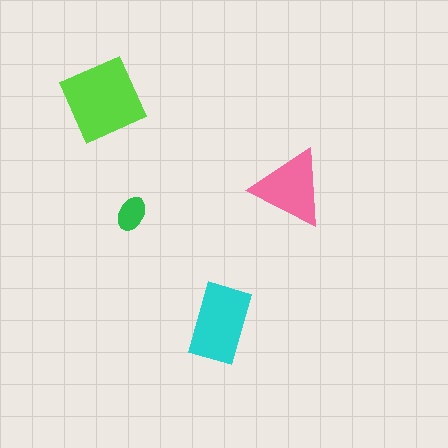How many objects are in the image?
There are 4 objects in the image.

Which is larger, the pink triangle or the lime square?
The lime square.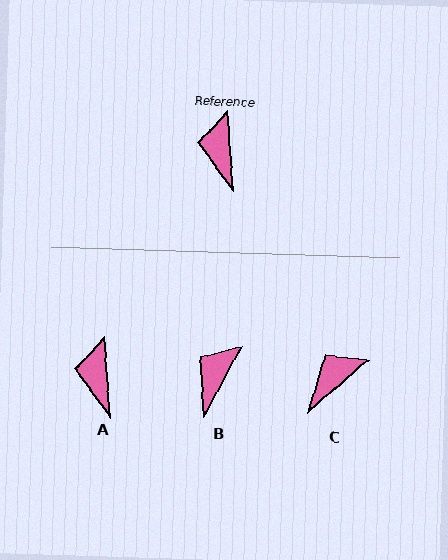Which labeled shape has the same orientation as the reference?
A.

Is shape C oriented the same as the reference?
No, it is off by about 53 degrees.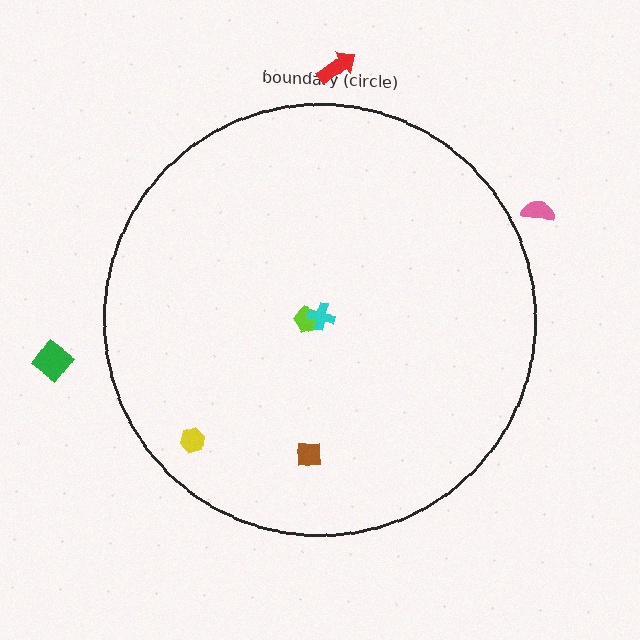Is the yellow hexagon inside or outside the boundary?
Inside.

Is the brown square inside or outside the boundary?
Inside.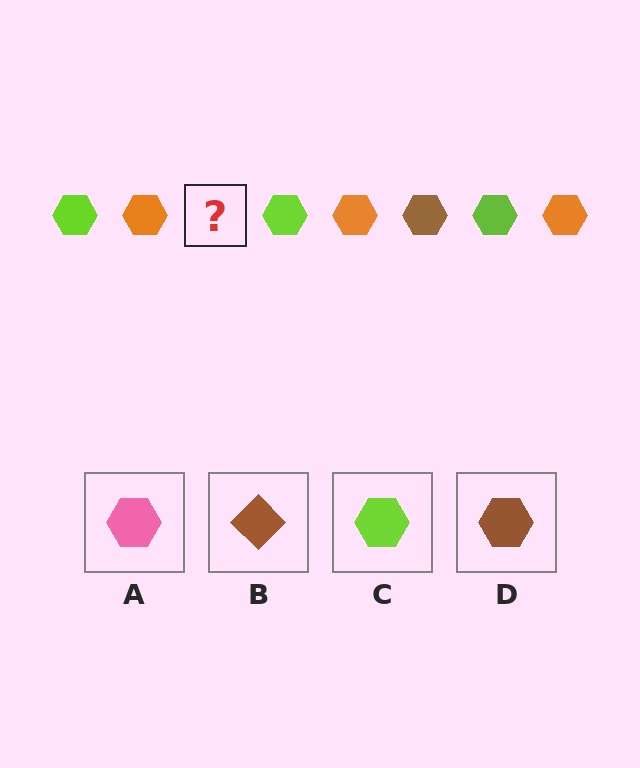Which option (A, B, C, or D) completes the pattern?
D.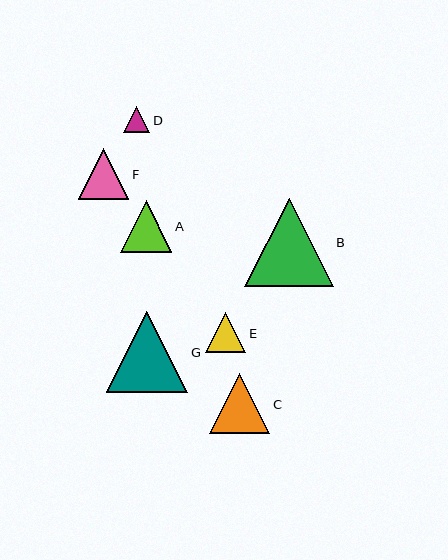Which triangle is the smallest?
Triangle D is the smallest with a size of approximately 26 pixels.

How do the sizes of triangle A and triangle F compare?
Triangle A and triangle F are approximately the same size.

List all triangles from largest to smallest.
From largest to smallest: B, G, C, A, F, E, D.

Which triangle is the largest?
Triangle B is the largest with a size of approximately 88 pixels.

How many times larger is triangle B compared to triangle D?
Triangle B is approximately 3.4 times the size of triangle D.